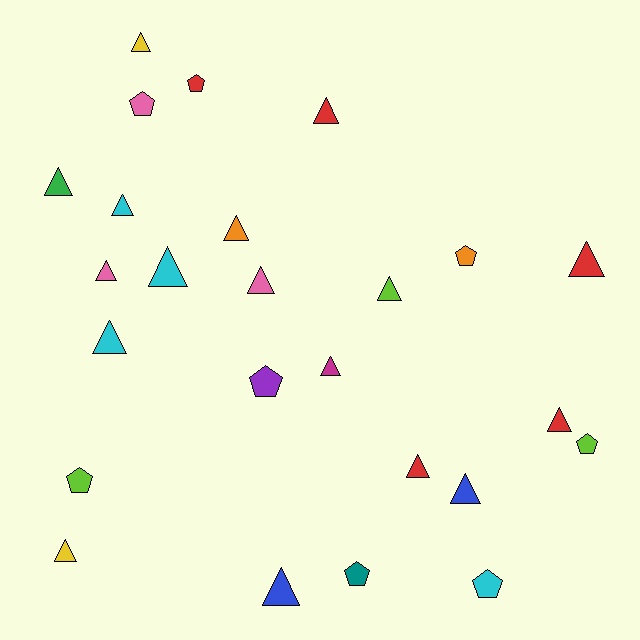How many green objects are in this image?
There is 1 green object.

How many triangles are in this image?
There are 17 triangles.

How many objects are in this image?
There are 25 objects.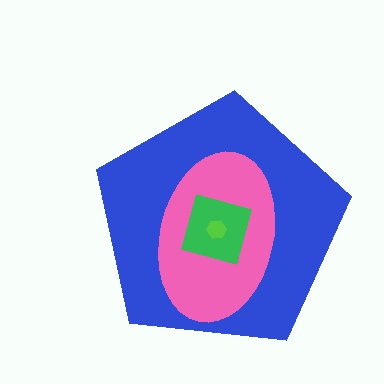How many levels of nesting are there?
4.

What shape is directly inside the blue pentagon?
The pink ellipse.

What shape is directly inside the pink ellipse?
The green square.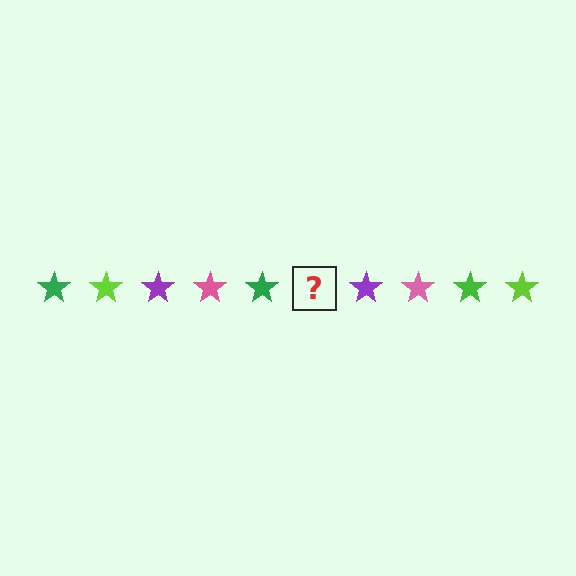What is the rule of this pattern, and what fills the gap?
The rule is that the pattern cycles through green, lime, purple, pink stars. The gap should be filled with a lime star.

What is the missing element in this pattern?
The missing element is a lime star.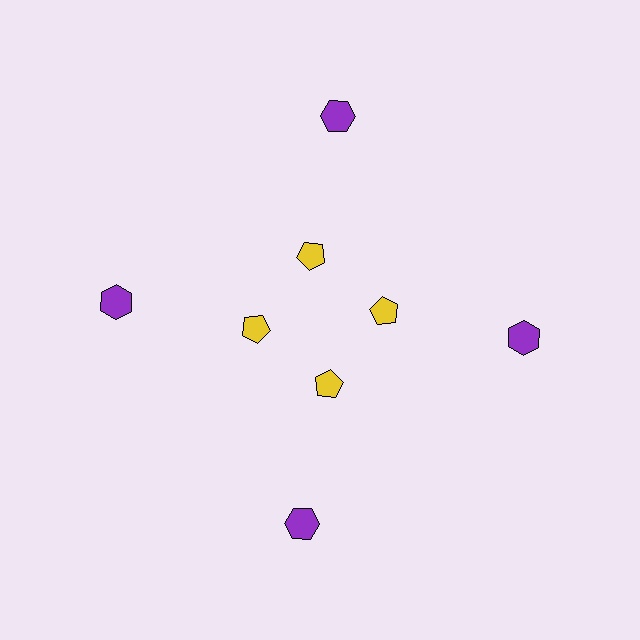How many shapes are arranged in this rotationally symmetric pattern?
There are 8 shapes, arranged in 4 groups of 2.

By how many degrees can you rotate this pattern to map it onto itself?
The pattern maps onto itself every 90 degrees of rotation.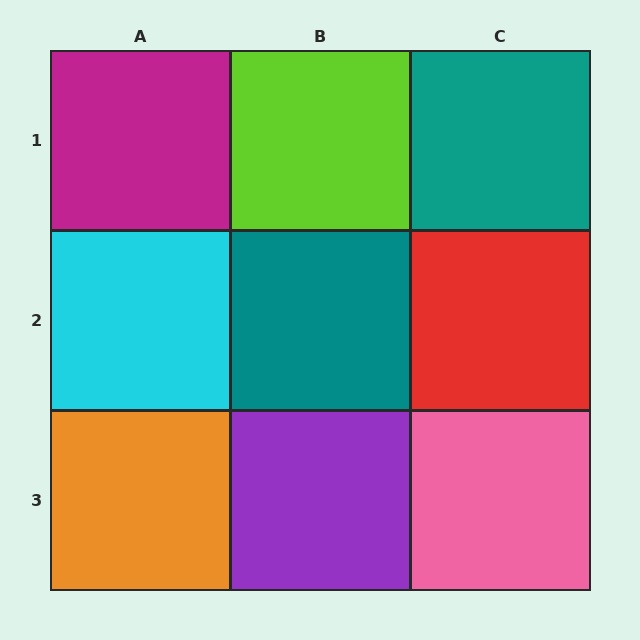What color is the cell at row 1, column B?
Lime.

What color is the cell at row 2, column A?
Cyan.